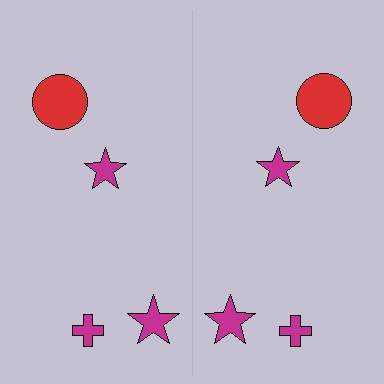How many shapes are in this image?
There are 8 shapes in this image.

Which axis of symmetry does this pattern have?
The pattern has a vertical axis of symmetry running through the center of the image.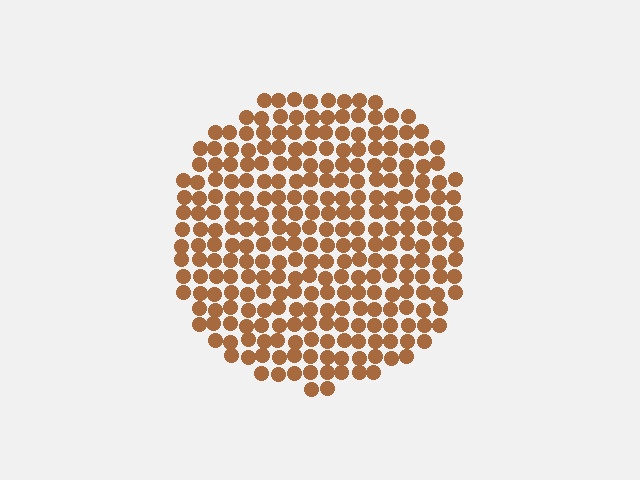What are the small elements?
The small elements are circles.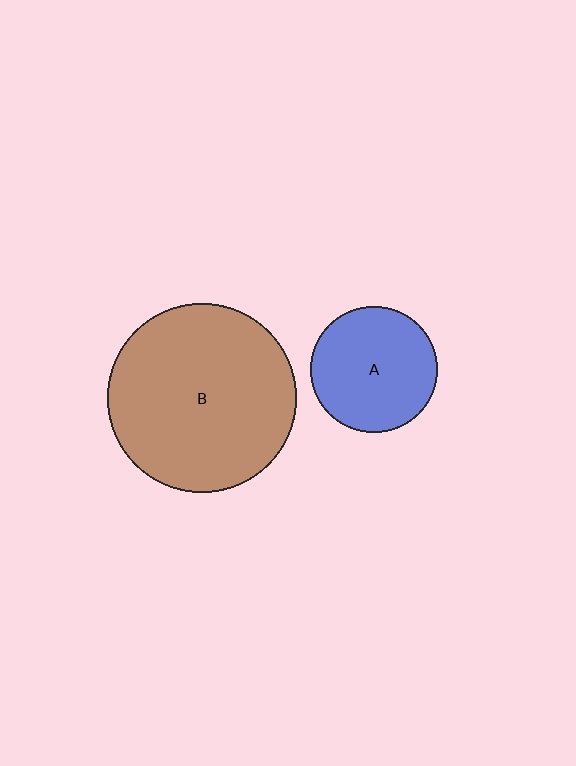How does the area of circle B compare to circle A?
Approximately 2.2 times.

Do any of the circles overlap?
No, none of the circles overlap.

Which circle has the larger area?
Circle B (brown).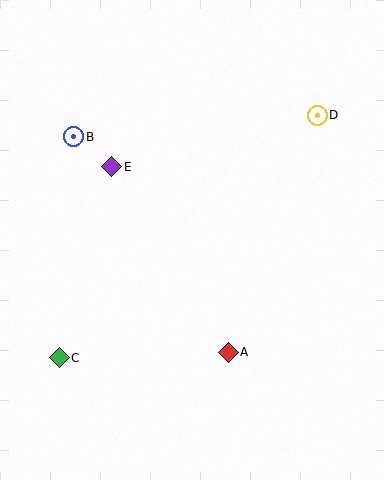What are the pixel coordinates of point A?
Point A is at (228, 352).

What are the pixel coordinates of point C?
Point C is at (59, 358).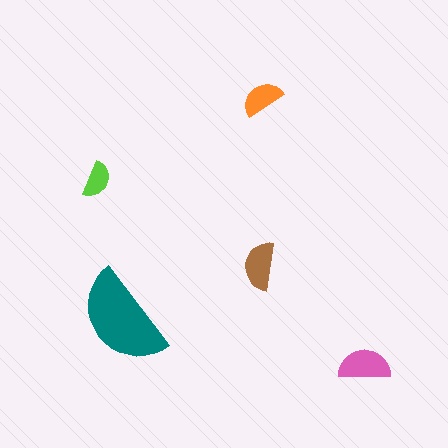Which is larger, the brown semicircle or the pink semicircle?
The pink one.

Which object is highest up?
The orange semicircle is topmost.